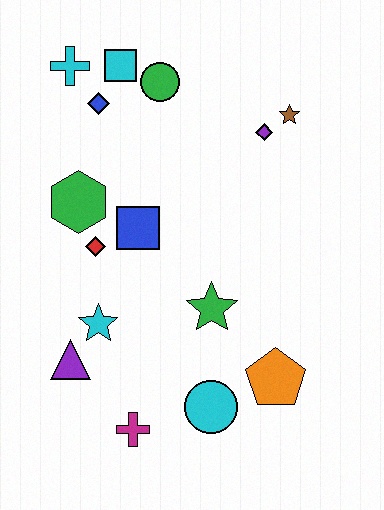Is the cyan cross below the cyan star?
No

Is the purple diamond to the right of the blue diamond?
Yes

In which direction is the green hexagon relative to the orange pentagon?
The green hexagon is to the left of the orange pentagon.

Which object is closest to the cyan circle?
The orange pentagon is closest to the cyan circle.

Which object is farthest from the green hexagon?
The orange pentagon is farthest from the green hexagon.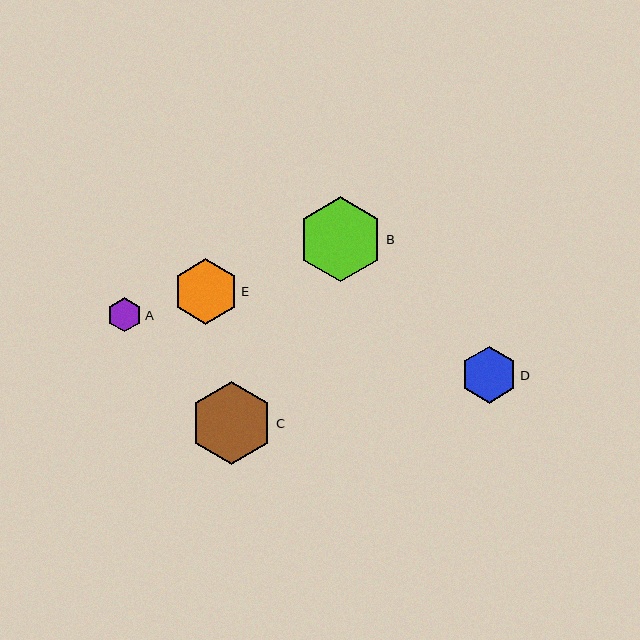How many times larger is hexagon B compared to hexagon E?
Hexagon B is approximately 1.3 times the size of hexagon E.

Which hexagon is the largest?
Hexagon B is the largest with a size of approximately 85 pixels.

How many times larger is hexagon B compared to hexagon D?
Hexagon B is approximately 1.5 times the size of hexagon D.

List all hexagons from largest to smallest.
From largest to smallest: B, C, E, D, A.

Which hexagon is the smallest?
Hexagon A is the smallest with a size of approximately 34 pixels.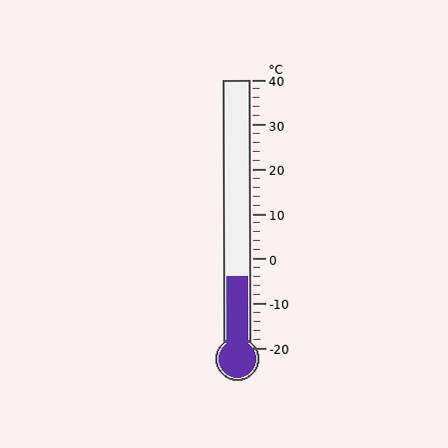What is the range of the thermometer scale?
The thermometer scale ranges from -20°C to 40°C.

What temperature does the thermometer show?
The thermometer shows approximately -4°C.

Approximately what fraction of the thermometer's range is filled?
The thermometer is filled to approximately 25% of its range.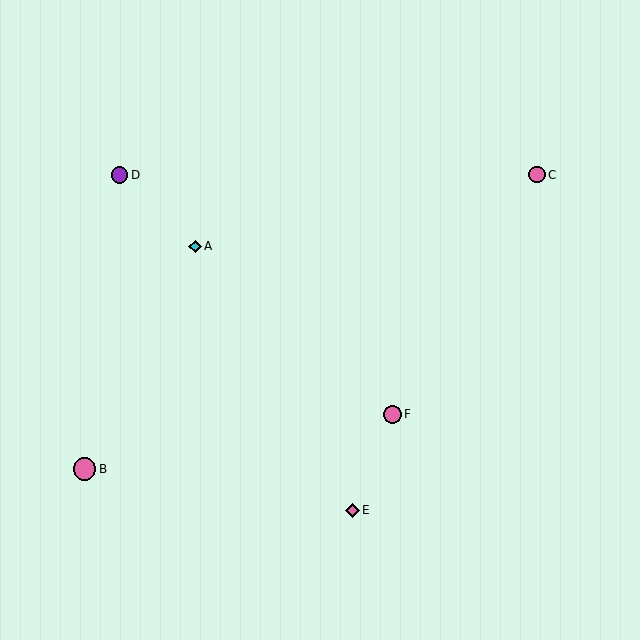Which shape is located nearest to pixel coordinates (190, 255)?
The cyan diamond (labeled A) at (195, 246) is nearest to that location.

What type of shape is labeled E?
Shape E is a pink diamond.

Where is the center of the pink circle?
The center of the pink circle is at (537, 175).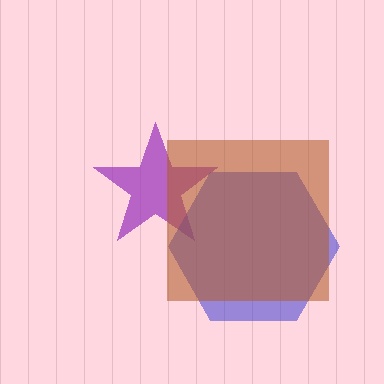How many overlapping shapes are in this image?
There are 3 overlapping shapes in the image.